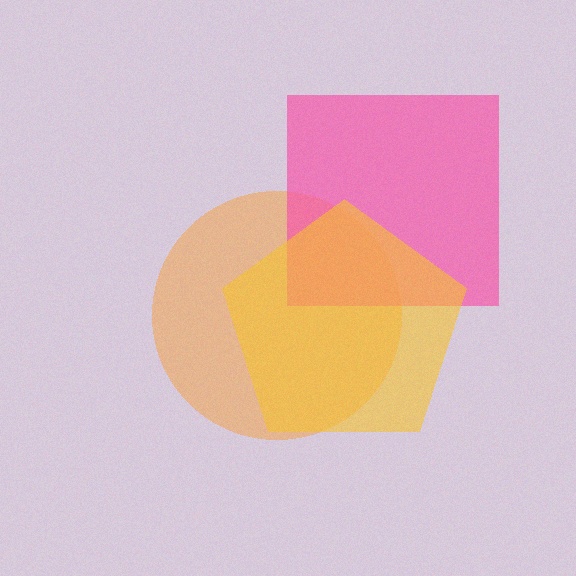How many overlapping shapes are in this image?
There are 3 overlapping shapes in the image.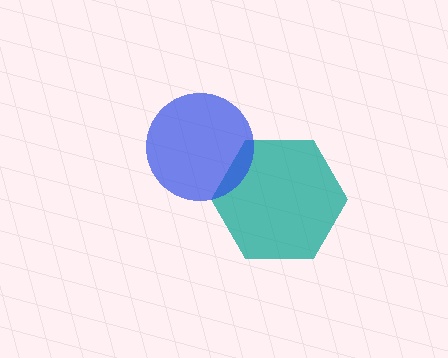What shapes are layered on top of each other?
The layered shapes are: a teal hexagon, a blue circle.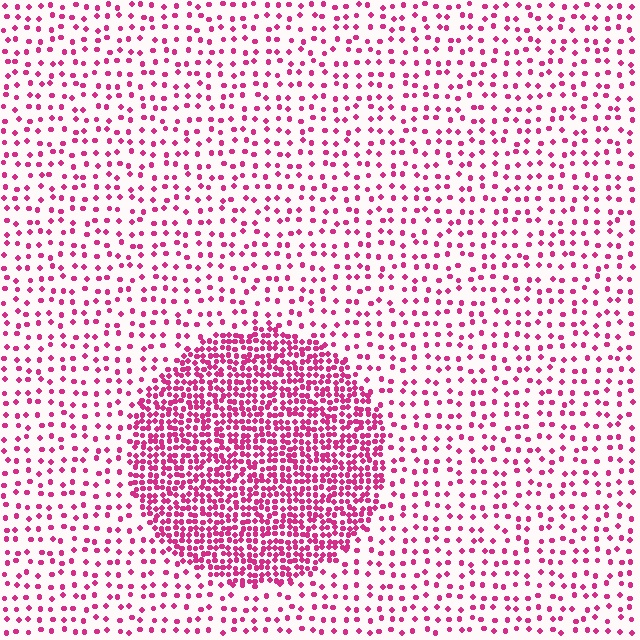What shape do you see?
I see a circle.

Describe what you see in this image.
The image contains small magenta elements arranged at two different densities. A circle-shaped region is visible where the elements are more densely packed than the surrounding area.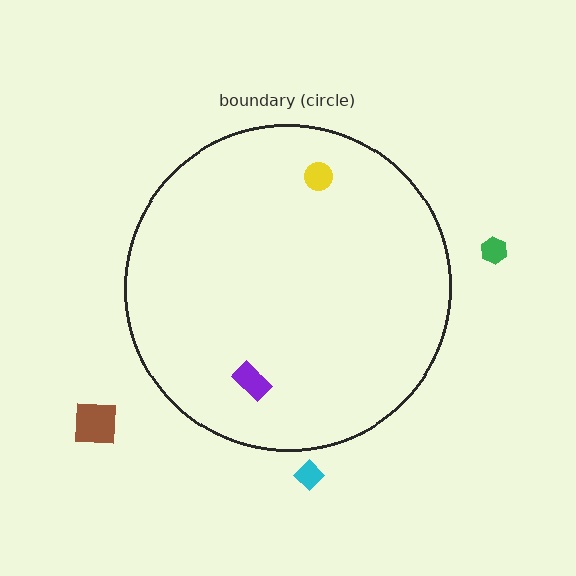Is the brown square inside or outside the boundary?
Outside.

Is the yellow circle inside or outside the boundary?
Inside.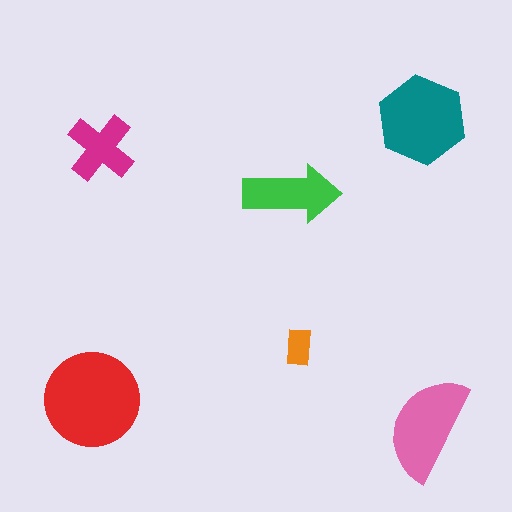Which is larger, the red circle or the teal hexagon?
The red circle.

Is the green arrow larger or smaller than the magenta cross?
Larger.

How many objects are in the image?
There are 6 objects in the image.